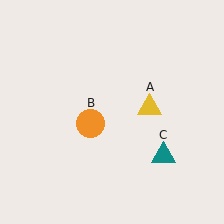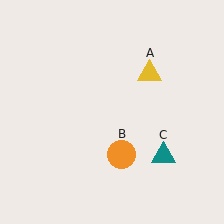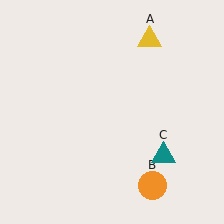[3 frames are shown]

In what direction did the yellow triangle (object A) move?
The yellow triangle (object A) moved up.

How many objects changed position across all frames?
2 objects changed position: yellow triangle (object A), orange circle (object B).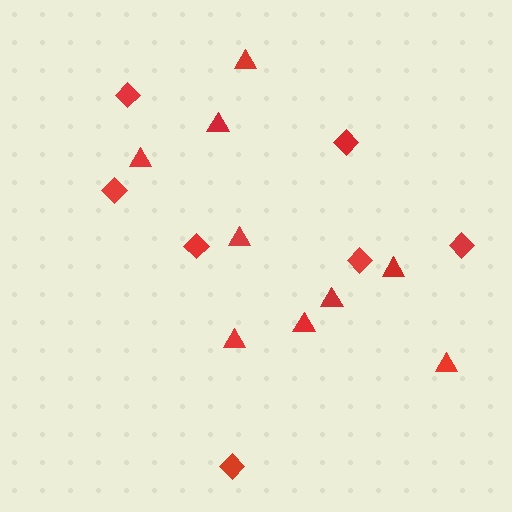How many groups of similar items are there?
There are 2 groups: one group of triangles (9) and one group of diamonds (7).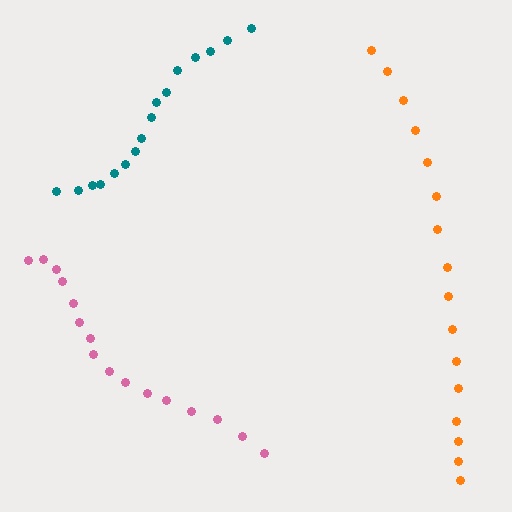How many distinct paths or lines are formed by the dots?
There are 3 distinct paths.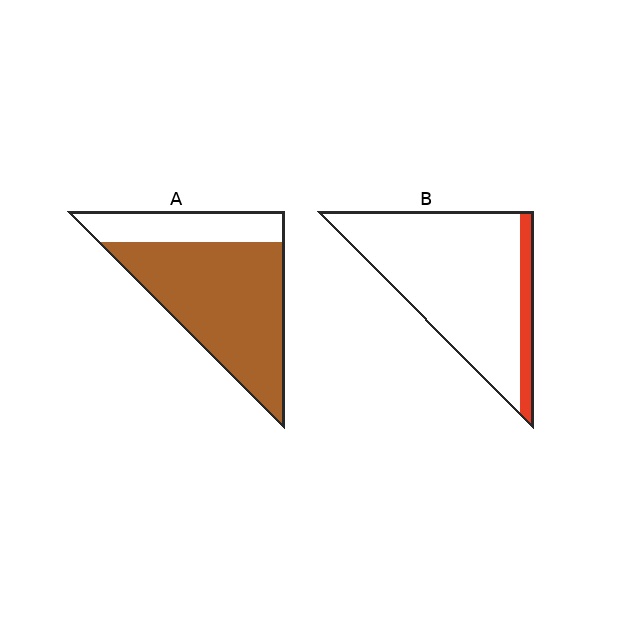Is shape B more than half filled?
No.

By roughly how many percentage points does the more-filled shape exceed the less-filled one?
By roughly 60 percentage points (A over B).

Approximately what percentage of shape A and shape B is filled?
A is approximately 75% and B is approximately 10%.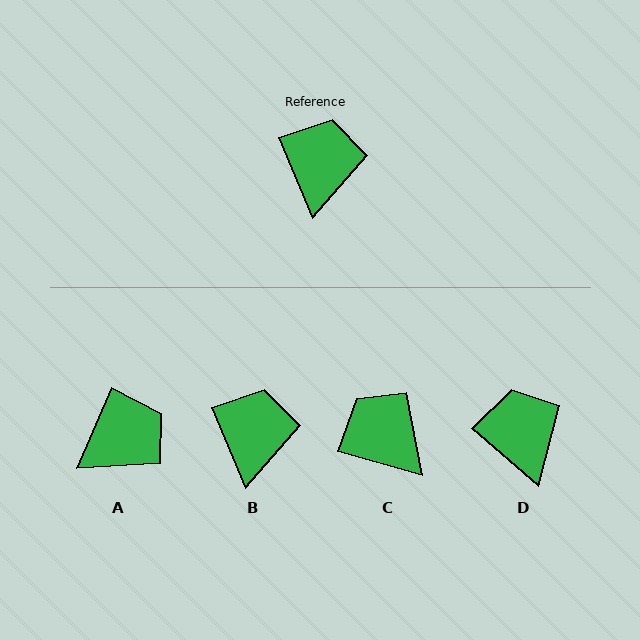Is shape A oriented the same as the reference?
No, it is off by about 45 degrees.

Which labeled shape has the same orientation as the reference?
B.